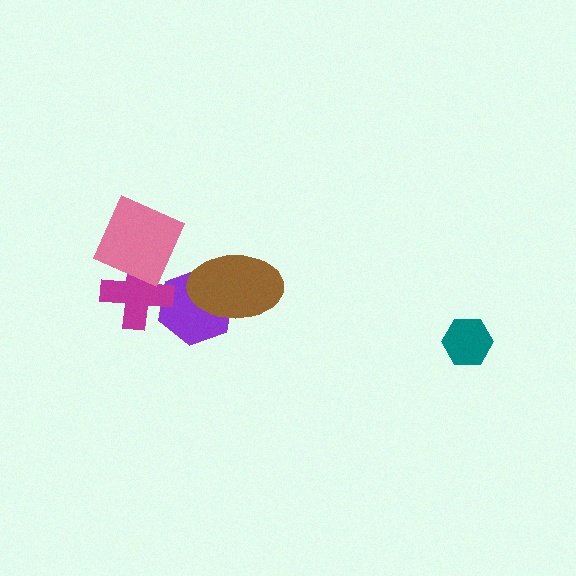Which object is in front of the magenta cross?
The pink diamond is in front of the magenta cross.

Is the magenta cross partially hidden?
Yes, it is partially covered by another shape.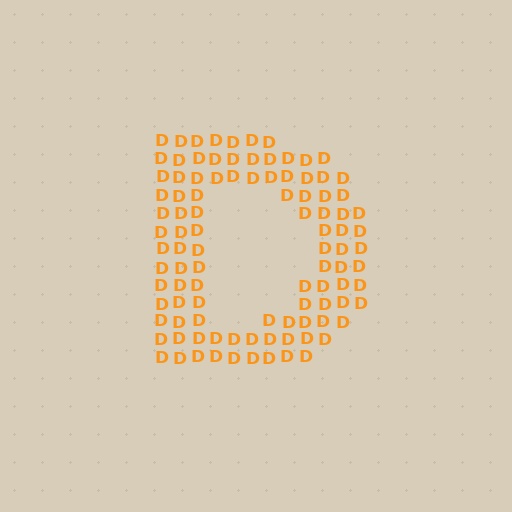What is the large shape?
The large shape is the letter D.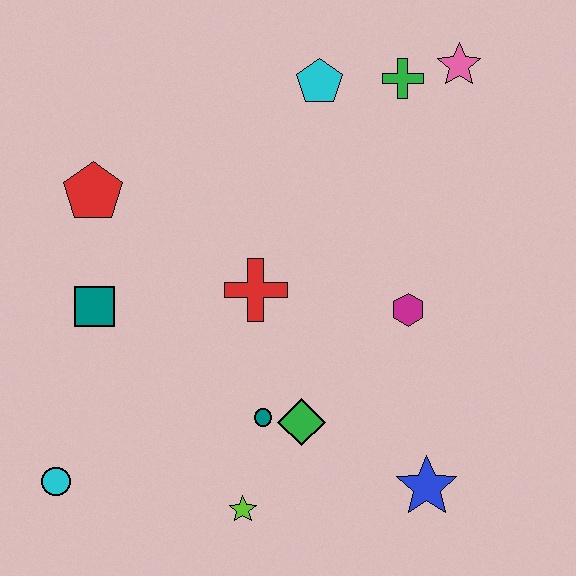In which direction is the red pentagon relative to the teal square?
The red pentagon is above the teal square.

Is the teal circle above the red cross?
No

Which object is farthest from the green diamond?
The pink star is farthest from the green diamond.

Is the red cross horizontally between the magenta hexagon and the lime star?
Yes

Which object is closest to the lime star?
The teal circle is closest to the lime star.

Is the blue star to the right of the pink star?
No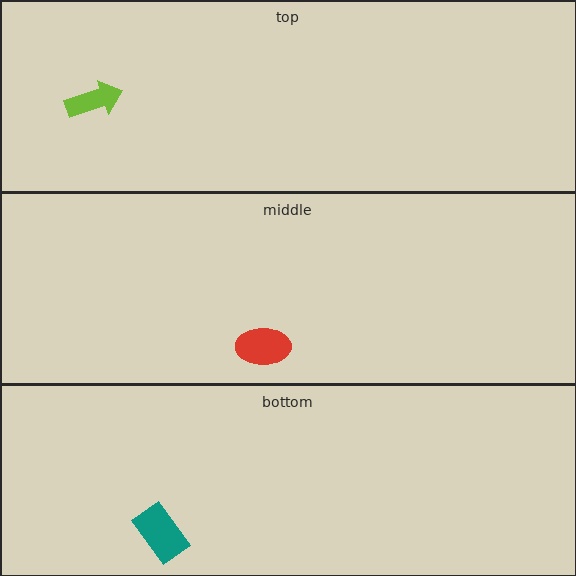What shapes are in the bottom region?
The teal rectangle.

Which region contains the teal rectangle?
The bottom region.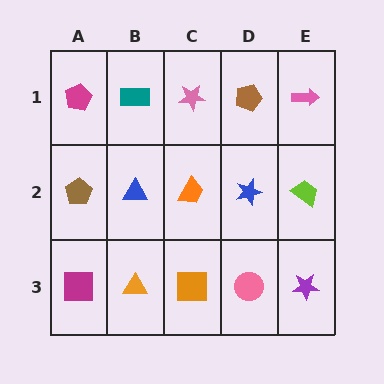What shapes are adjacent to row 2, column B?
A teal rectangle (row 1, column B), an orange triangle (row 3, column B), a brown pentagon (row 2, column A), an orange trapezoid (row 2, column C).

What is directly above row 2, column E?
A pink arrow.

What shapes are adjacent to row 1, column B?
A blue triangle (row 2, column B), a magenta pentagon (row 1, column A), a pink star (row 1, column C).